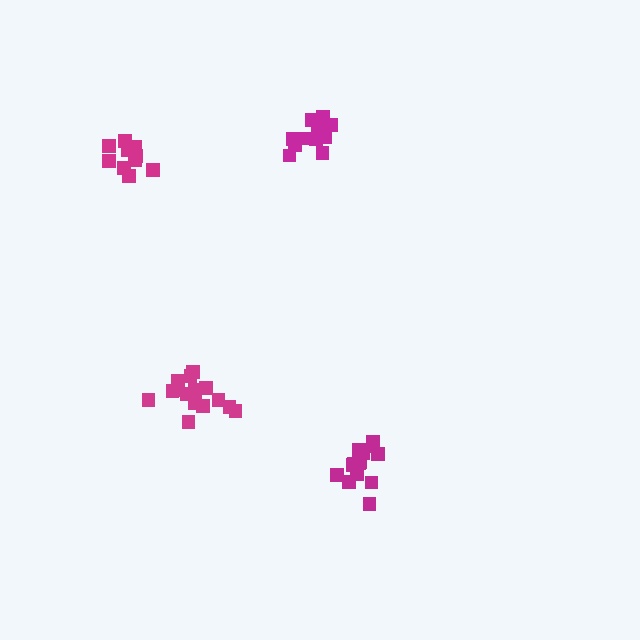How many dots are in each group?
Group 1: 11 dots, Group 2: 12 dots, Group 3: 15 dots, Group 4: 16 dots (54 total).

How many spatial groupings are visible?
There are 4 spatial groupings.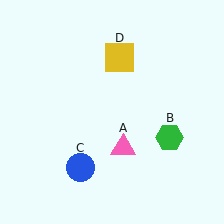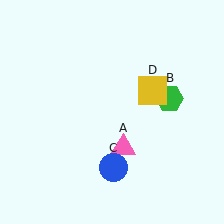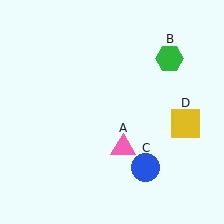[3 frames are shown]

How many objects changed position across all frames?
3 objects changed position: green hexagon (object B), blue circle (object C), yellow square (object D).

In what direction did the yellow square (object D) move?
The yellow square (object D) moved down and to the right.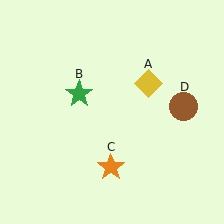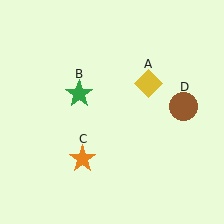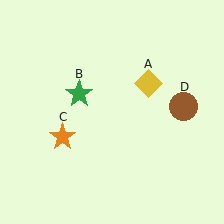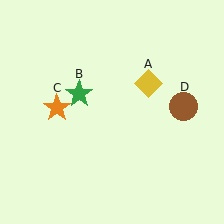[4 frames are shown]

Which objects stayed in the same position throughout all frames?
Yellow diamond (object A) and green star (object B) and brown circle (object D) remained stationary.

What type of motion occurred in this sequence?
The orange star (object C) rotated clockwise around the center of the scene.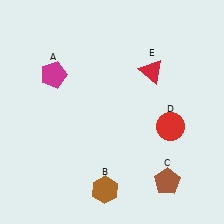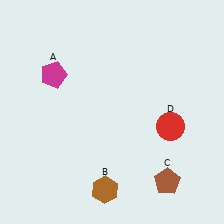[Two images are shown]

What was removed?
The red triangle (E) was removed in Image 2.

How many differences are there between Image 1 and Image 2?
There is 1 difference between the two images.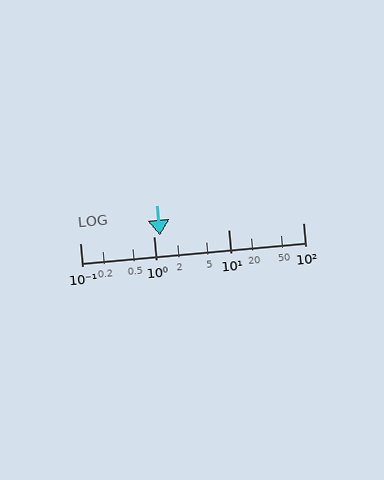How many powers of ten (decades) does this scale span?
The scale spans 3 decades, from 0.1 to 100.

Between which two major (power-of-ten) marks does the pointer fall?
The pointer is between 1 and 10.